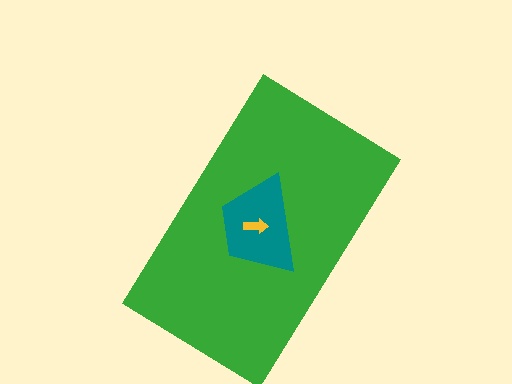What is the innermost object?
The yellow arrow.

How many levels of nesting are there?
3.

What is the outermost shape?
The green rectangle.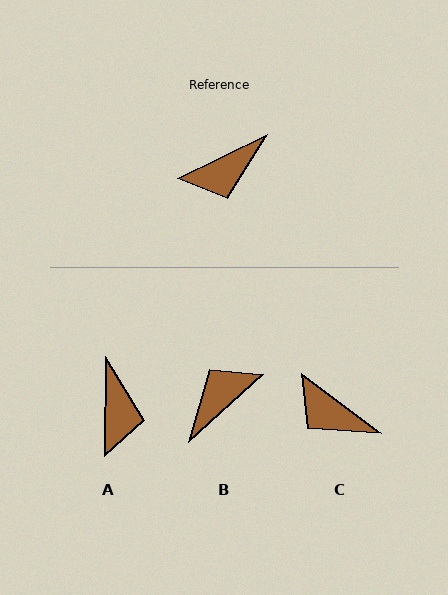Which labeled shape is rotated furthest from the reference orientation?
B, about 163 degrees away.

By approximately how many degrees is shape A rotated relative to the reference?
Approximately 64 degrees counter-clockwise.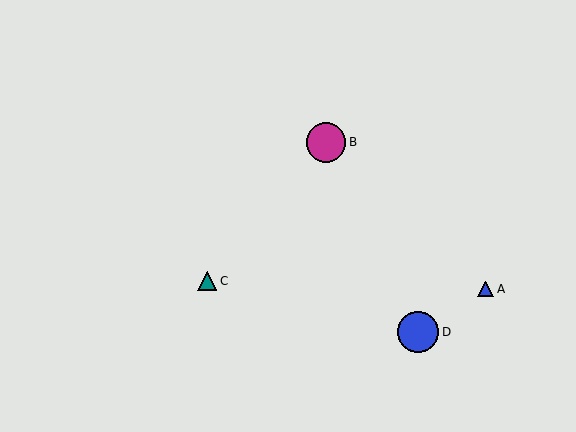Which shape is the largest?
The blue circle (labeled D) is the largest.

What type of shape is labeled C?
Shape C is a teal triangle.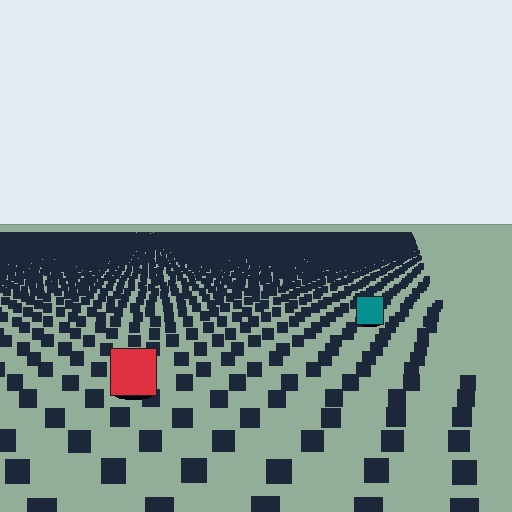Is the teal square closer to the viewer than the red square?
No. The red square is closer — you can tell from the texture gradient: the ground texture is coarser near it.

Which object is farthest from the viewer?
The teal square is farthest from the viewer. It appears smaller and the ground texture around it is denser.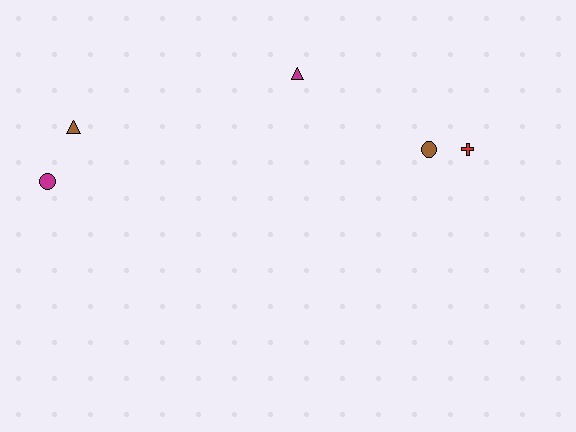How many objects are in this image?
There are 5 objects.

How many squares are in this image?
There are no squares.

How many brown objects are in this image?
There are 2 brown objects.